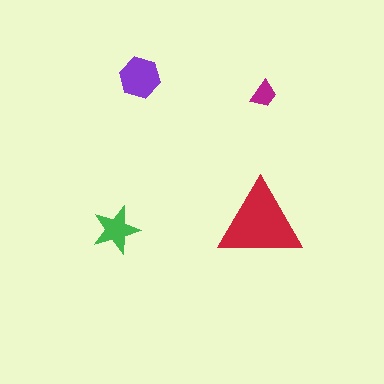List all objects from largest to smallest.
The red triangle, the purple hexagon, the green star, the magenta trapezoid.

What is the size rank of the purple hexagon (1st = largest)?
2nd.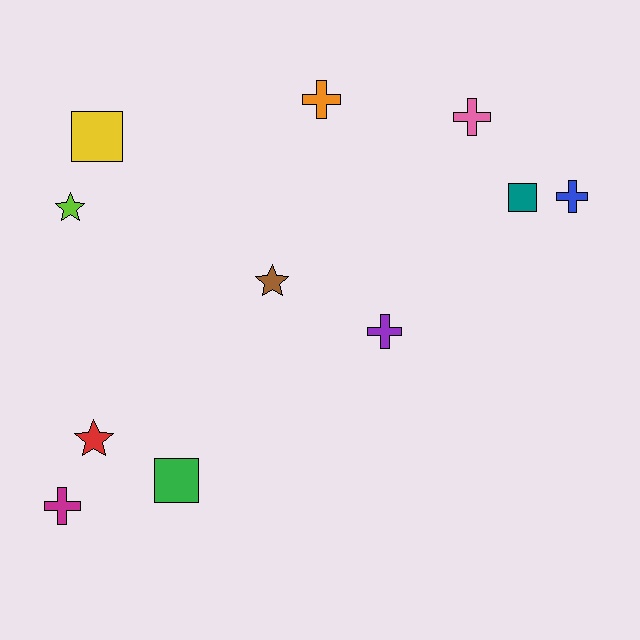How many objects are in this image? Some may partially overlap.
There are 11 objects.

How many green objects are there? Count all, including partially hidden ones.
There is 1 green object.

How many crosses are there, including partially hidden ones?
There are 5 crosses.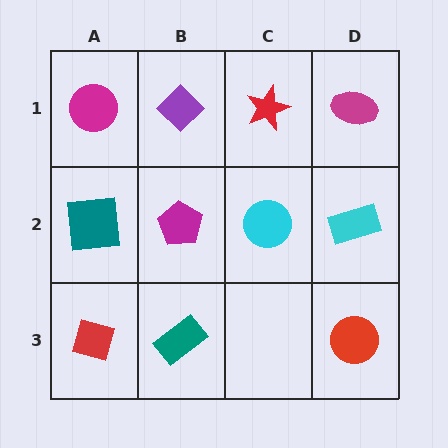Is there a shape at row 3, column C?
No, that cell is empty.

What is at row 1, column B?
A purple diamond.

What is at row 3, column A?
A red diamond.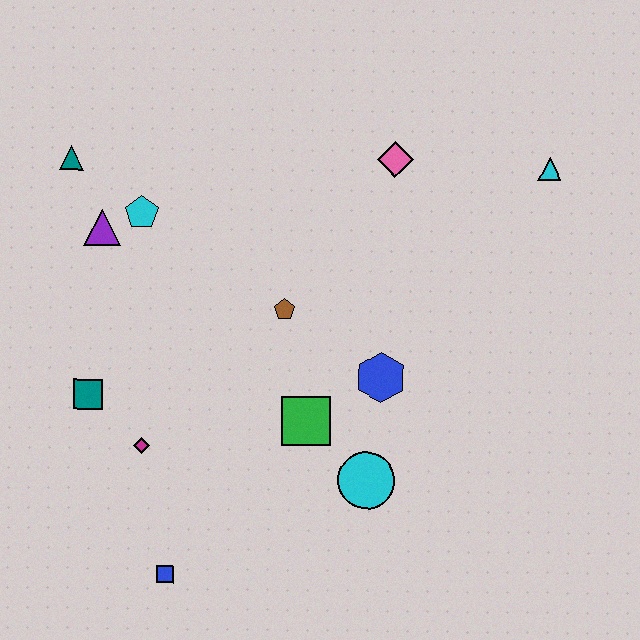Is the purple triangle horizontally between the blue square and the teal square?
Yes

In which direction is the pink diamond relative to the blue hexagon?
The pink diamond is above the blue hexagon.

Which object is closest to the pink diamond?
The cyan triangle is closest to the pink diamond.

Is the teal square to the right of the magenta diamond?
No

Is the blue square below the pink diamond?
Yes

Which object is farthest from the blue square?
The cyan triangle is farthest from the blue square.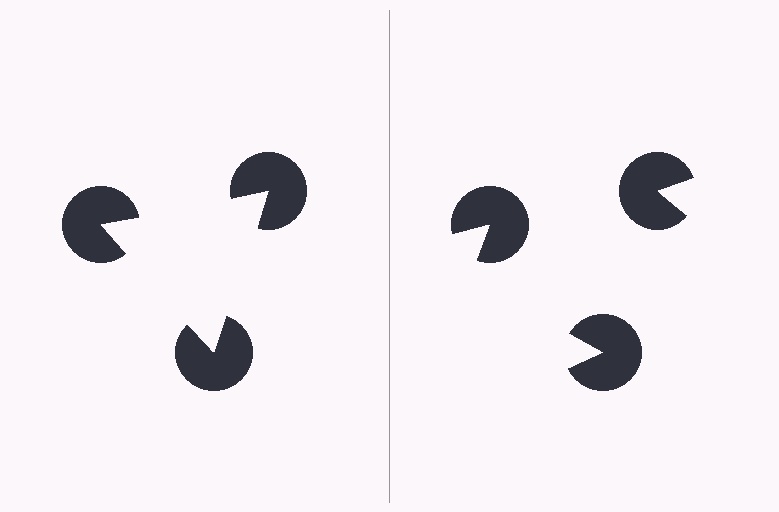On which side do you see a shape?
An illusory triangle appears on the left side. On the right side the wedge cuts are rotated, so no coherent shape forms.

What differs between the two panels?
The pac-man discs are positioned identically on both sides; only the wedge orientations differ. On the left they align to a triangle; on the right they are misaligned.